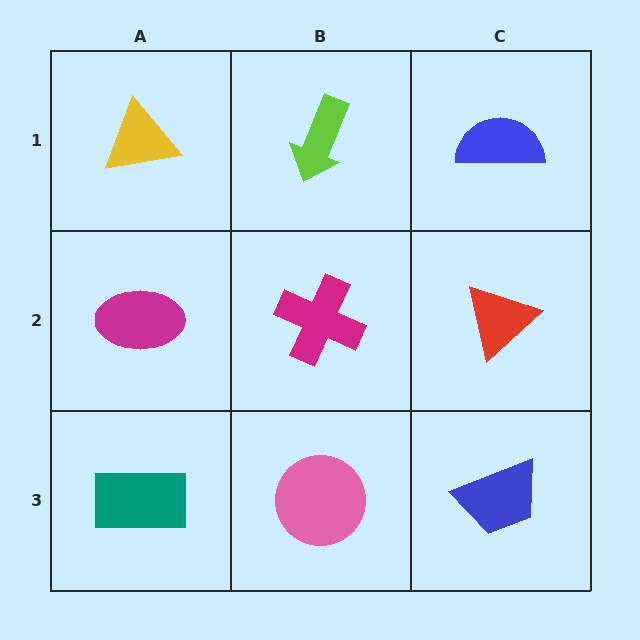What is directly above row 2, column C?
A blue semicircle.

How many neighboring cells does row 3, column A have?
2.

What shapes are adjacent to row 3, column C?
A red triangle (row 2, column C), a pink circle (row 3, column B).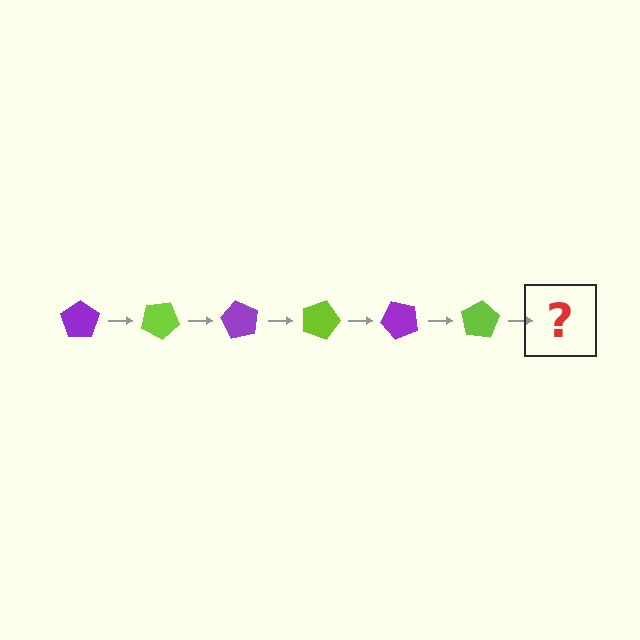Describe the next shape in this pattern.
It should be a purple pentagon, rotated 180 degrees from the start.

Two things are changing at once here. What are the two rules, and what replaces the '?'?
The two rules are that it rotates 30 degrees each step and the color cycles through purple and lime. The '?' should be a purple pentagon, rotated 180 degrees from the start.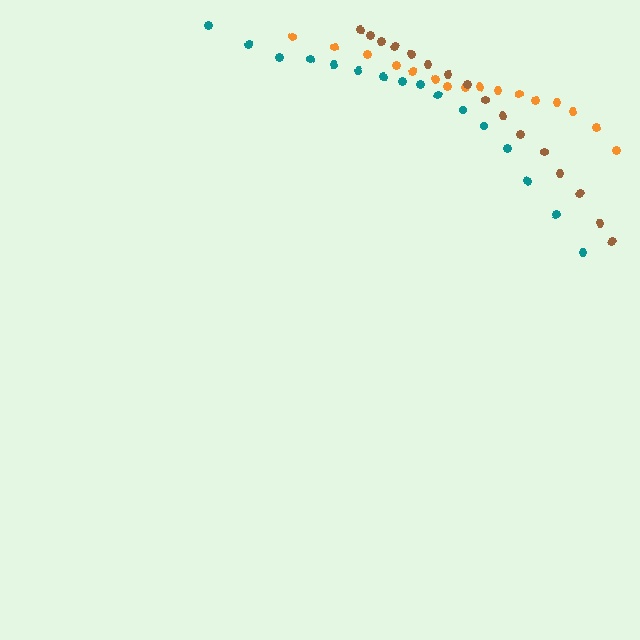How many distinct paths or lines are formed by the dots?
There are 3 distinct paths.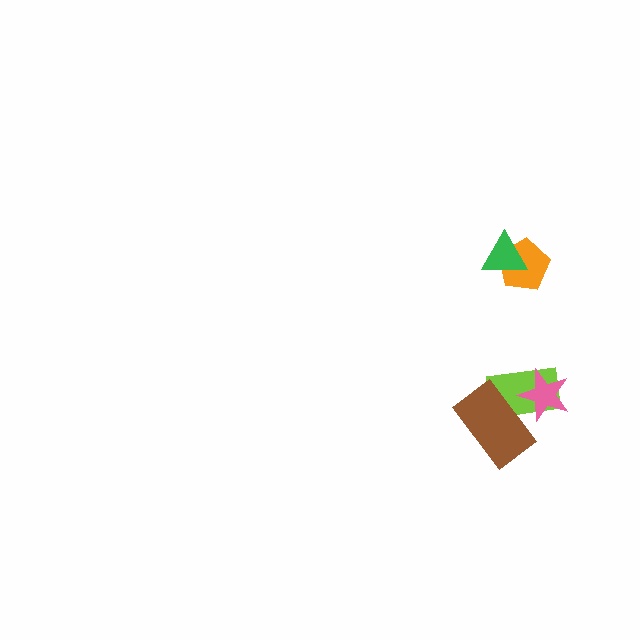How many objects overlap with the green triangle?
1 object overlaps with the green triangle.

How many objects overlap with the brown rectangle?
2 objects overlap with the brown rectangle.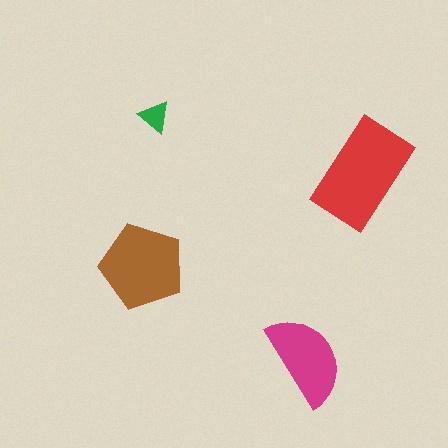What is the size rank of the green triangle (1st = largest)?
4th.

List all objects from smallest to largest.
The green triangle, the magenta semicircle, the brown pentagon, the red rectangle.